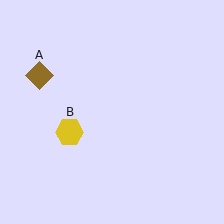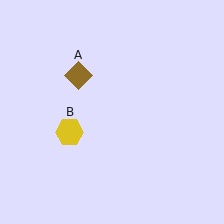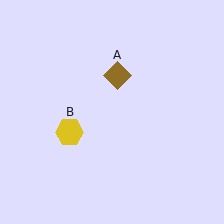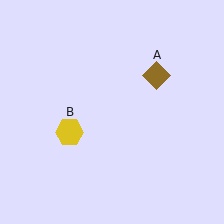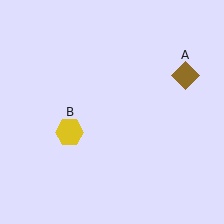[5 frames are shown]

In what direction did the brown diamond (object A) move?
The brown diamond (object A) moved right.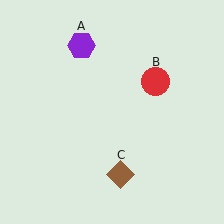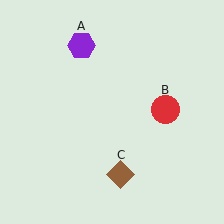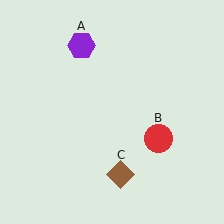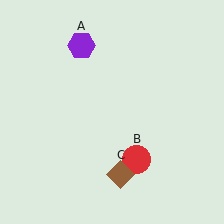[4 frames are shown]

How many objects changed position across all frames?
1 object changed position: red circle (object B).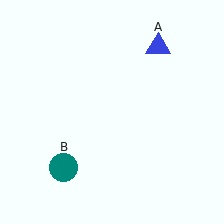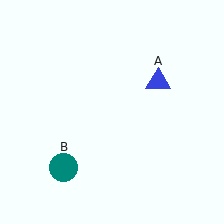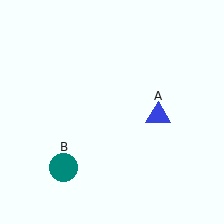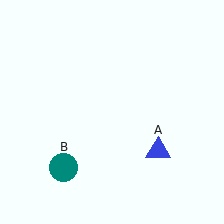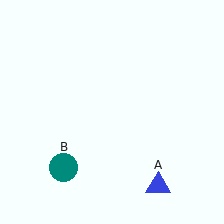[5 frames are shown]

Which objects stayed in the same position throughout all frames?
Teal circle (object B) remained stationary.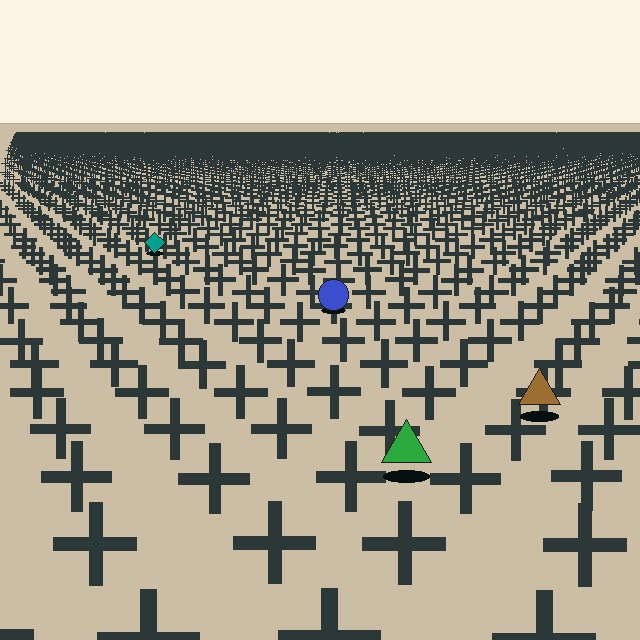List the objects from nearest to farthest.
From nearest to farthest: the green triangle, the brown triangle, the blue circle, the teal diamond.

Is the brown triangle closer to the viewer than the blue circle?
Yes. The brown triangle is closer — you can tell from the texture gradient: the ground texture is coarser near it.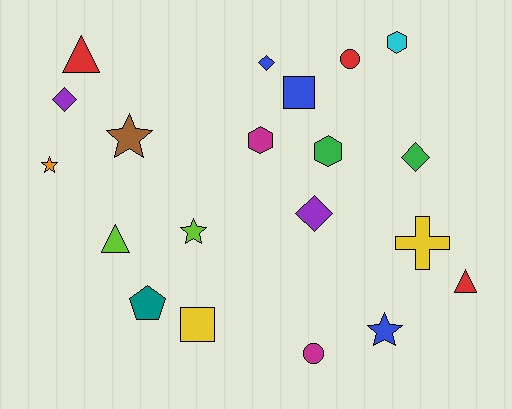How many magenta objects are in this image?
There are 2 magenta objects.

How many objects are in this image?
There are 20 objects.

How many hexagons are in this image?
There are 3 hexagons.